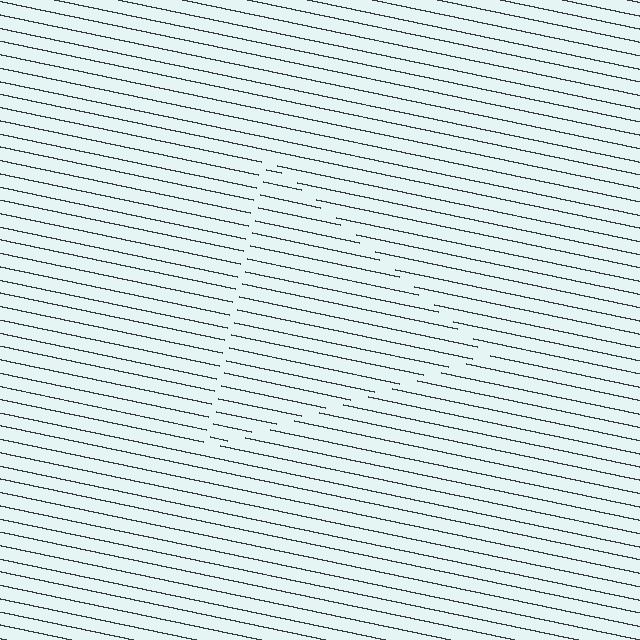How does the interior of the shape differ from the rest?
The interior of the shape contains the same grating, shifted by half a period — the contour is defined by the phase discontinuity where line-ends from the inner and outer gratings abut.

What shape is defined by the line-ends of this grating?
An illusory triangle. The interior of the shape contains the same grating, shifted by half a period — the contour is defined by the phase discontinuity where line-ends from the inner and outer gratings abut.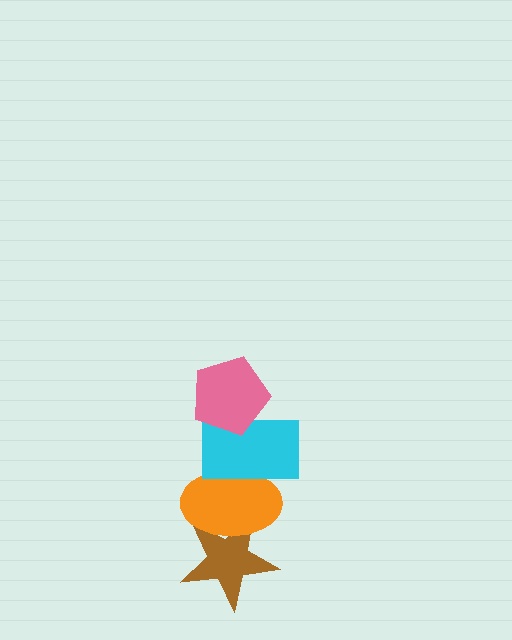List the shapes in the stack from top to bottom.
From top to bottom: the pink pentagon, the cyan rectangle, the orange ellipse, the brown star.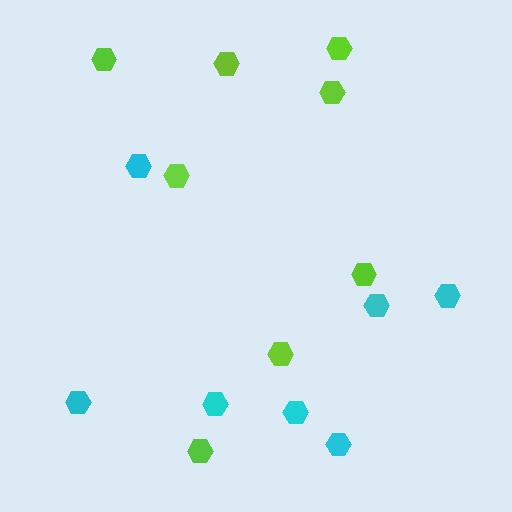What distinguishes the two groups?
There are 2 groups: one group of lime hexagons (8) and one group of cyan hexagons (7).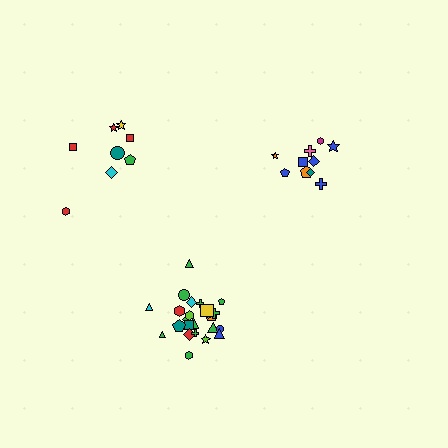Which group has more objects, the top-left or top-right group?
The top-right group.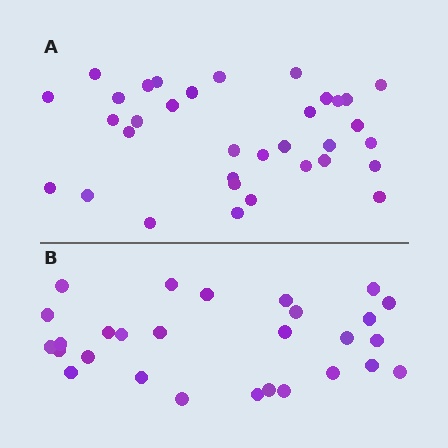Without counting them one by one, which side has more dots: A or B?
Region A (the top region) has more dots.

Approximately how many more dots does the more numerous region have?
Region A has about 6 more dots than region B.